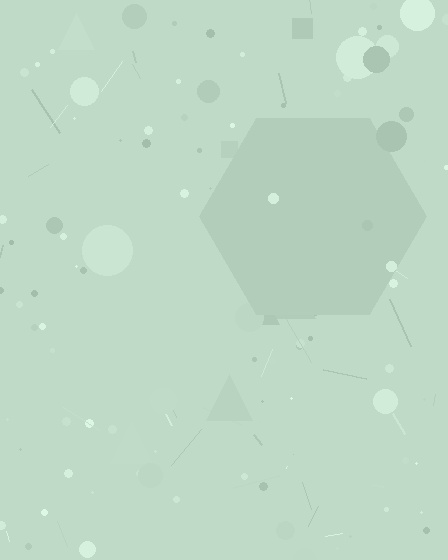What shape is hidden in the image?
A hexagon is hidden in the image.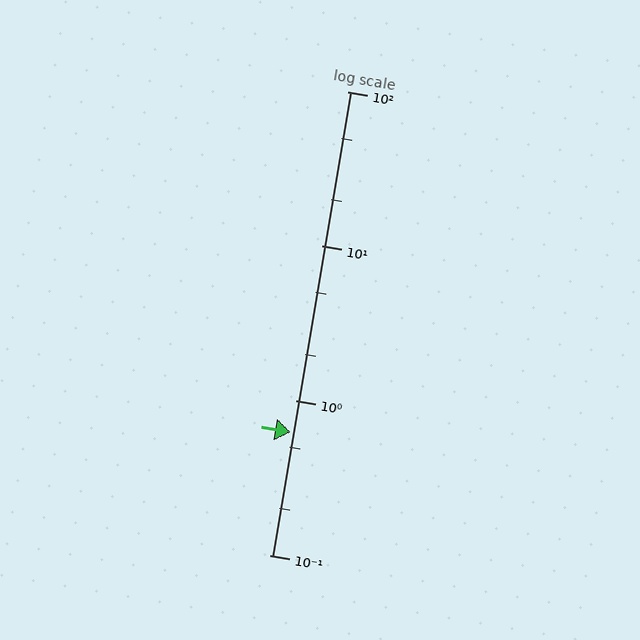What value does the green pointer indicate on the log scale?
The pointer indicates approximately 0.62.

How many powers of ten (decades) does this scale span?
The scale spans 3 decades, from 0.1 to 100.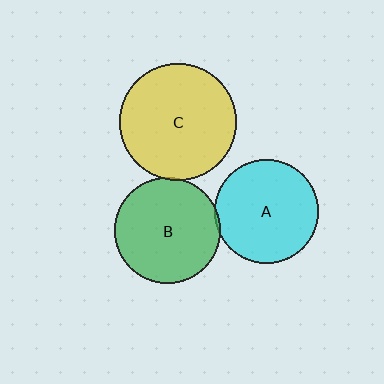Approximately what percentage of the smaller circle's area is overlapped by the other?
Approximately 5%.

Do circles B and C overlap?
Yes.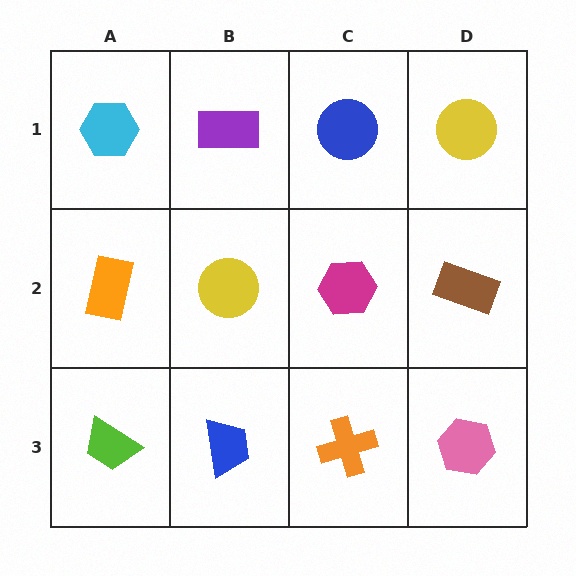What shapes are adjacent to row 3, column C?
A magenta hexagon (row 2, column C), a blue trapezoid (row 3, column B), a pink hexagon (row 3, column D).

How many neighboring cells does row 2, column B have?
4.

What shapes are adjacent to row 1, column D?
A brown rectangle (row 2, column D), a blue circle (row 1, column C).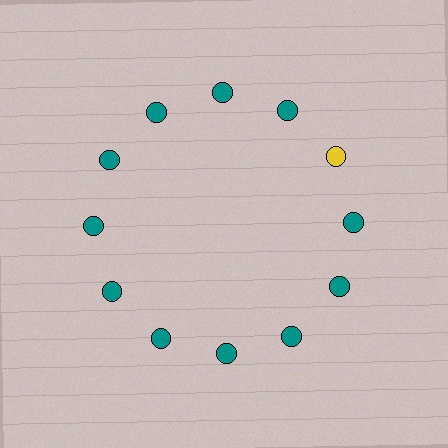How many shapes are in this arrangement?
There are 12 shapes arranged in a ring pattern.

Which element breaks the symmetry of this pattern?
The yellow circle at roughly the 2 o'clock position breaks the symmetry. All other shapes are teal circles.